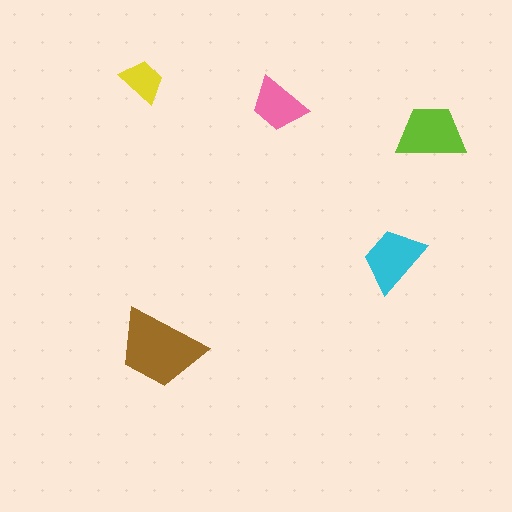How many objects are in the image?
There are 5 objects in the image.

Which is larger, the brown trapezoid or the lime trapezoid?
The brown one.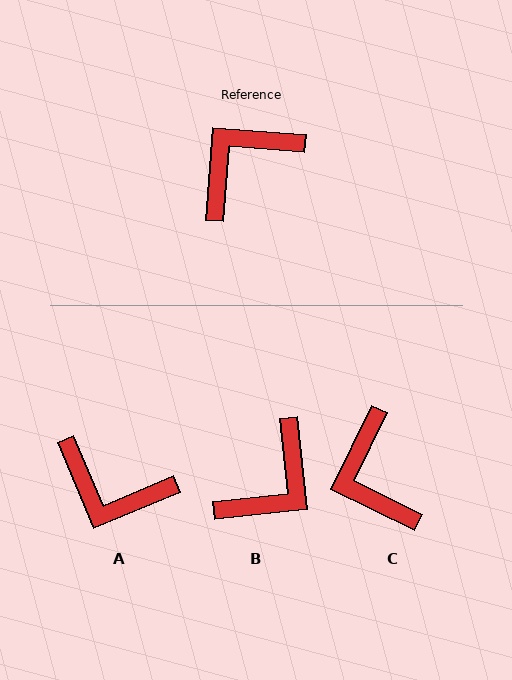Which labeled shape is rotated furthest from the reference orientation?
B, about 169 degrees away.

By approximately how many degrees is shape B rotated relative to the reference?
Approximately 169 degrees clockwise.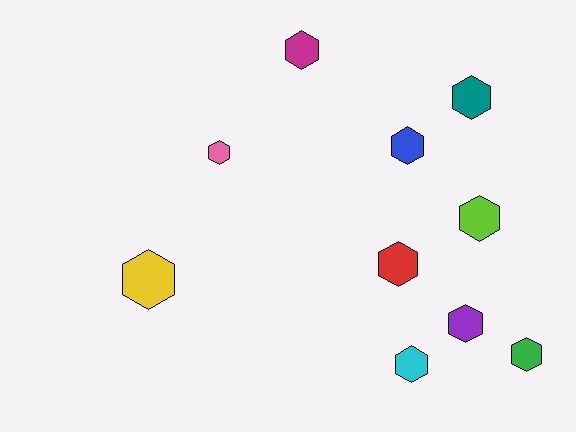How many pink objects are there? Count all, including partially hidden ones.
There is 1 pink object.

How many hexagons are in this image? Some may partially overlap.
There are 10 hexagons.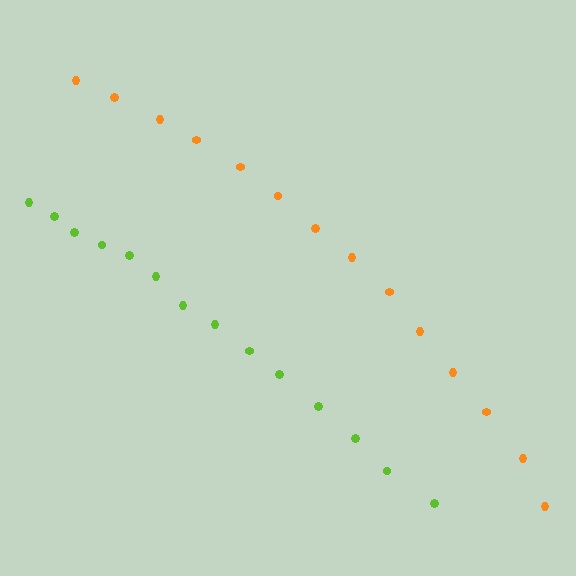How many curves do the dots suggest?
There are 2 distinct paths.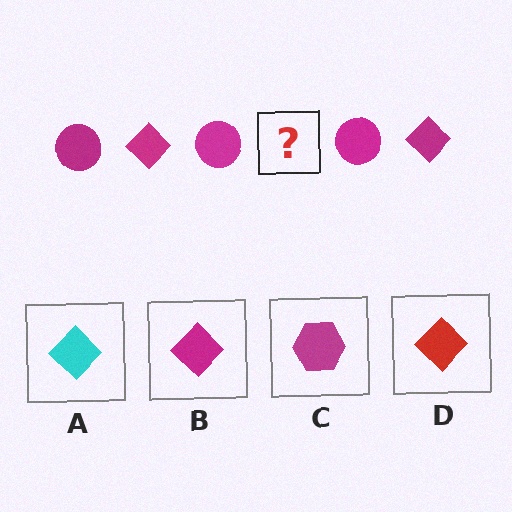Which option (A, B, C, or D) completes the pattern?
B.